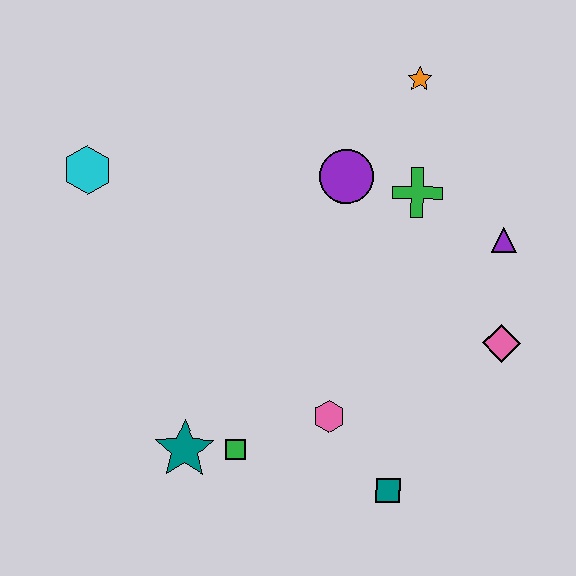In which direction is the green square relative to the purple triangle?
The green square is to the left of the purple triangle.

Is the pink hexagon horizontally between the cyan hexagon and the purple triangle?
Yes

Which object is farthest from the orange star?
The teal star is farthest from the orange star.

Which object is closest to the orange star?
The green cross is closest to the orange star.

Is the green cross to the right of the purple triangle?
No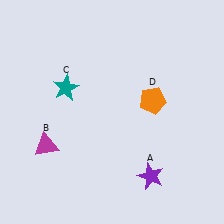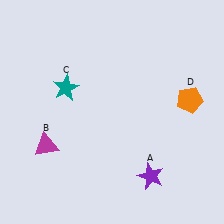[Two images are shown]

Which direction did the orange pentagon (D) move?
The orange pentagon (D) moved right.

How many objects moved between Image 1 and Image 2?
1 object moved between the two images.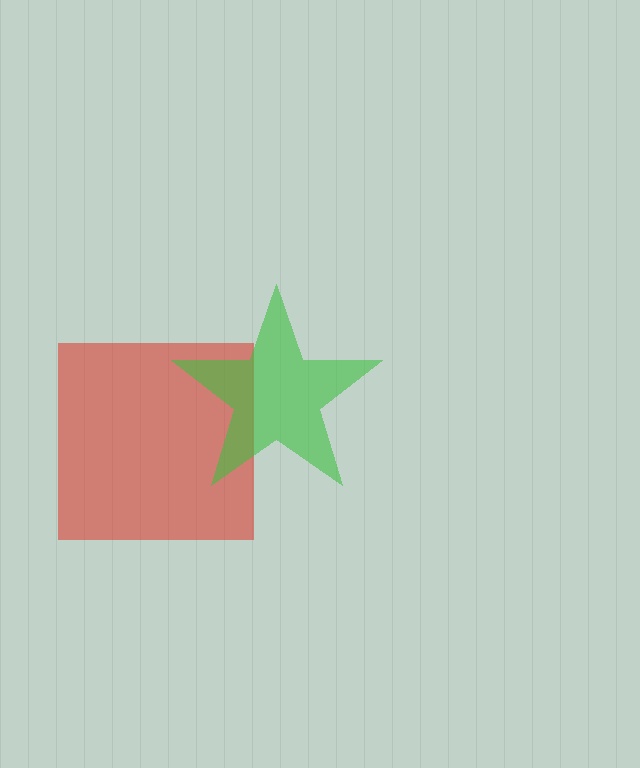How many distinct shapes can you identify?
There are 2 distinct shapes: a red square, a green star.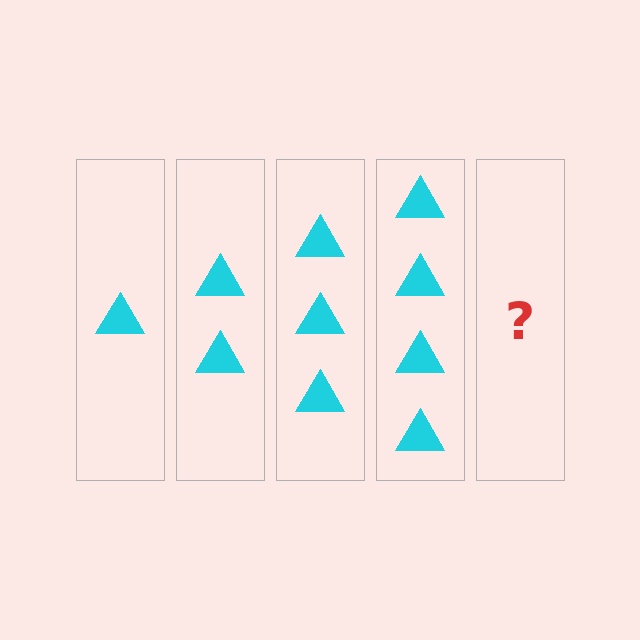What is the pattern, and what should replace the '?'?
The pattern is that each step adds one more triangle. The '?' should be 5 triangles.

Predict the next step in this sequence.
The next step is 5 triangles.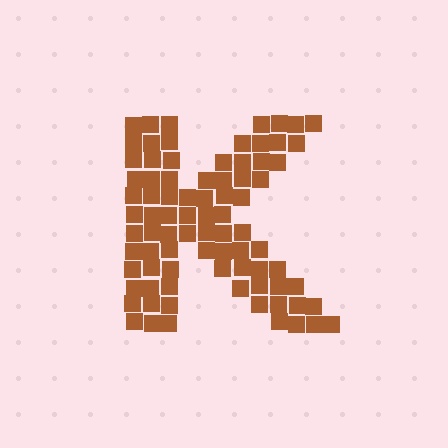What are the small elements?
The small elements are squares.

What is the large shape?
The large shape is the letter K.